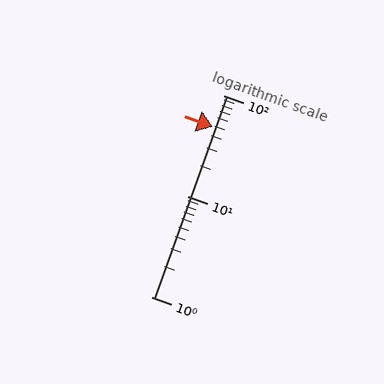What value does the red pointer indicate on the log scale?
The pointer indicates approximately 49.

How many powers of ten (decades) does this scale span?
The scale spans 2 decades, from 1 to 100.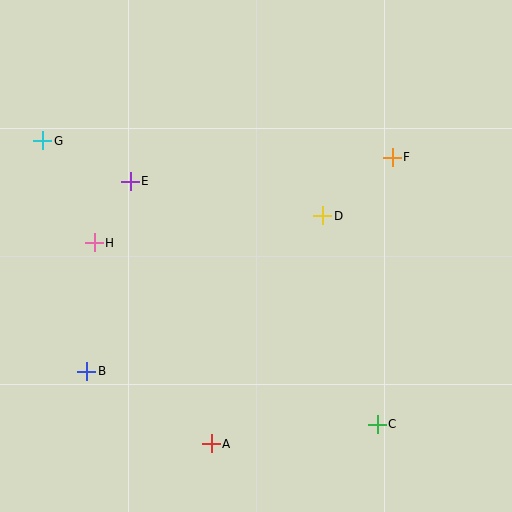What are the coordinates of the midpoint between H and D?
The midpoint between H and D is at (208, 229).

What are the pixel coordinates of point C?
Point C is at (377, 424).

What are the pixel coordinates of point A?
Point A is at (211, 444).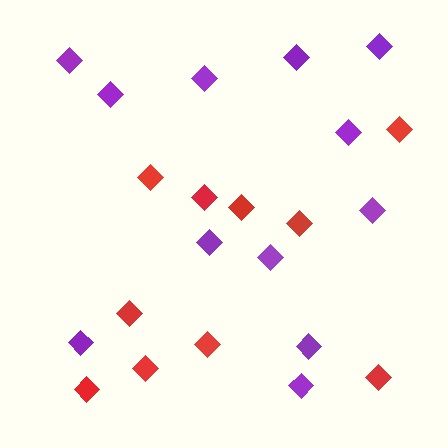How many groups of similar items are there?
There are 2 groups: one group of purple diamonds (12) and one group of red diamonds (10).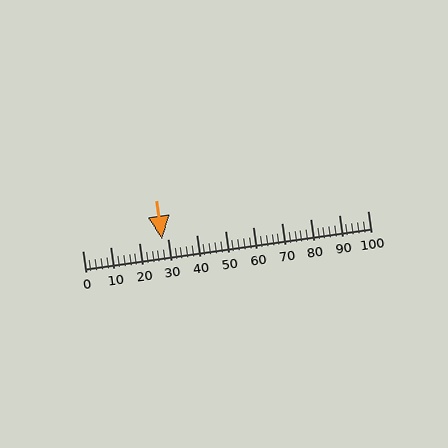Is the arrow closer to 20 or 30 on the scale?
The arrow is closer to 30.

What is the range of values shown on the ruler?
The ruler shows values from 0 to 100.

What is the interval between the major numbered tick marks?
The major tick marks are spaced 10 units apart.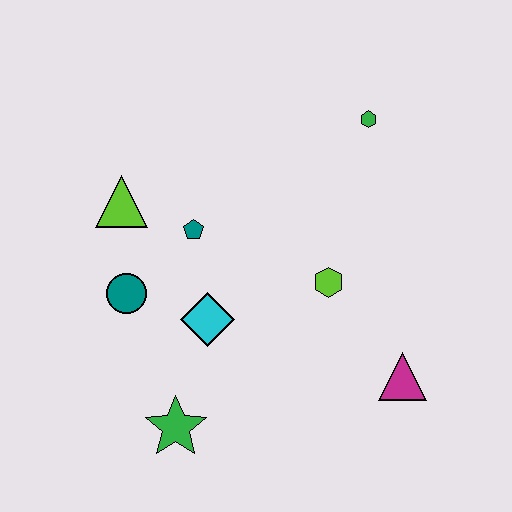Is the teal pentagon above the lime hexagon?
Yes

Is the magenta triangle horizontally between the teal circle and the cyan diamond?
No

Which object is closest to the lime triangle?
The teal pentagon is closest to the lime triangle.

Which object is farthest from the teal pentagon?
The magenta triangle is farthest from the teal pentagon.